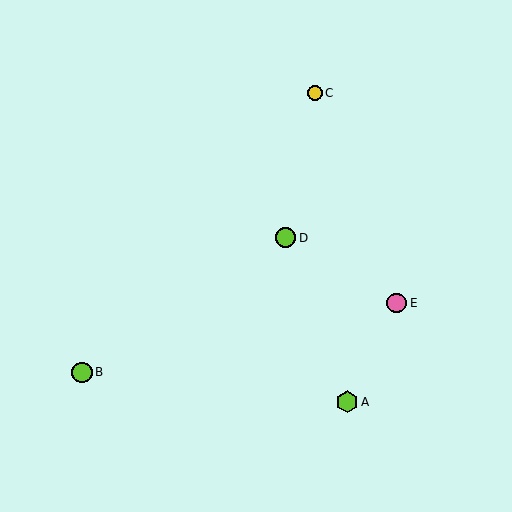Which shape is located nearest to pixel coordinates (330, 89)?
The yellow circle (labeled C) at (315, 93) is nearest to that location.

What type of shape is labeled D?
Shape D is a lime circle.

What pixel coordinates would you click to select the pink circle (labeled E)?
Click at (397, 303) to select the pink circle E.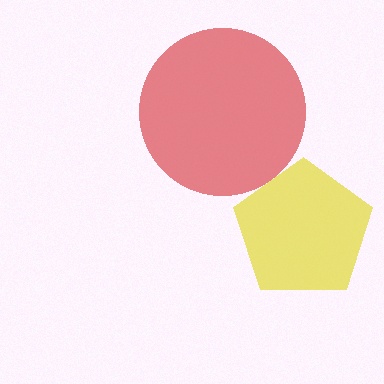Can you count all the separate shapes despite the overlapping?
Yes, there are 2 separate shapes.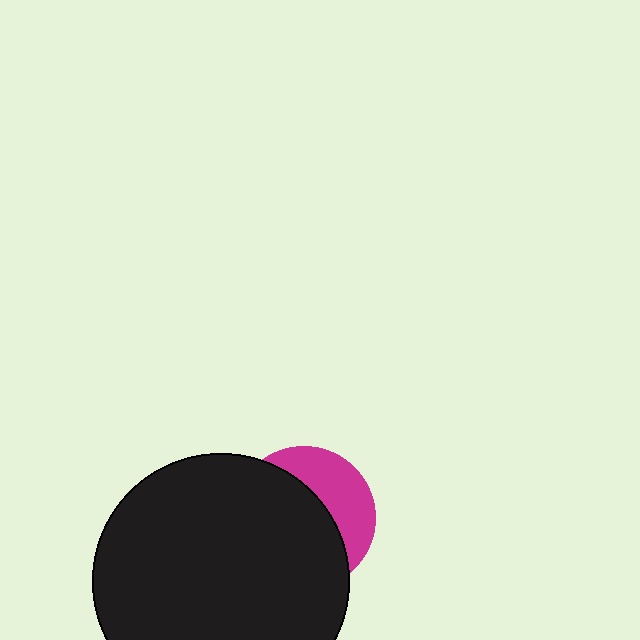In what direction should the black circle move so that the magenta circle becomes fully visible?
The black circle should move left. That is the shortest direction to clear the overlap and leave the magenta circle fully visible.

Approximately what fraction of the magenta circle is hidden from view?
Roughly 65% of the magenta circle is hidden behind the black circle.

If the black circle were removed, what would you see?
You would see the complete magenta circle.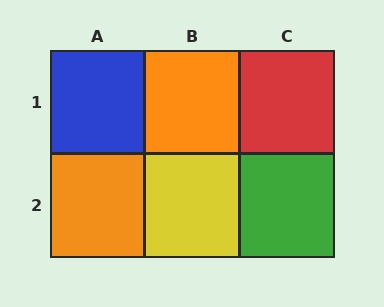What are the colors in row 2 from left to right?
Orange, yellow, green.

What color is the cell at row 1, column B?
Orange.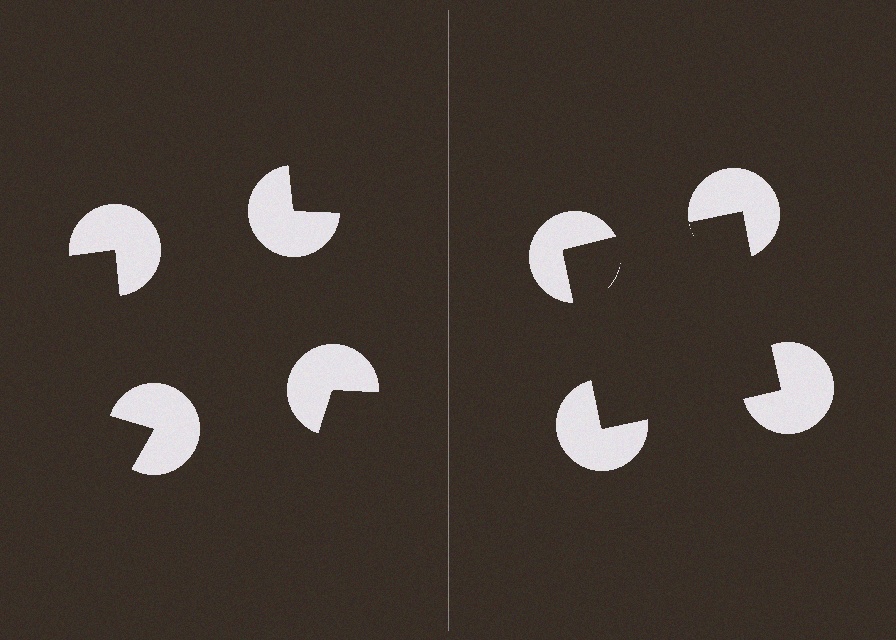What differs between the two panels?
The pac-man discs are positioned identically on both sides; only the wedge orientations differ. On the right they align to a square; on the left they are misaligned.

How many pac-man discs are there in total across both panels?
8 — 4 on each side.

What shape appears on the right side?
An illusory square.